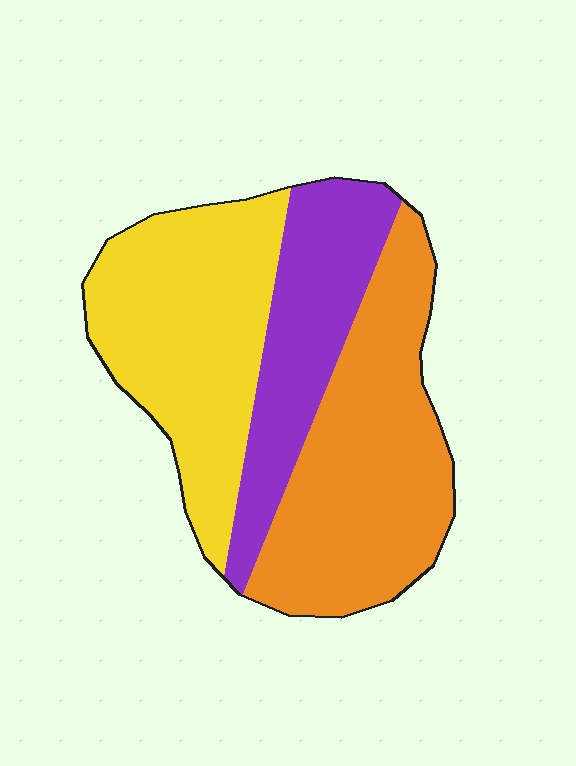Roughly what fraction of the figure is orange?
Orange covers 39% of the figure.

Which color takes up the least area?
Purple, at roughly 25%.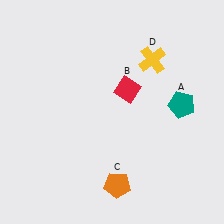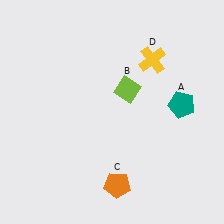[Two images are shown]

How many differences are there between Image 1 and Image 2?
There is 1 difference between the two images.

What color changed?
The diamond (B) changed from red in Image 1 to lime in Image 2.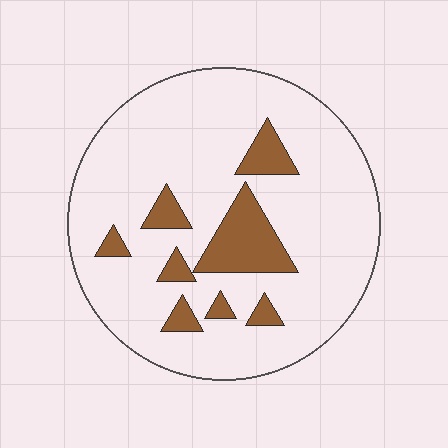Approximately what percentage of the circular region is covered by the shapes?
Approximately 15%.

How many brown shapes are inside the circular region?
8.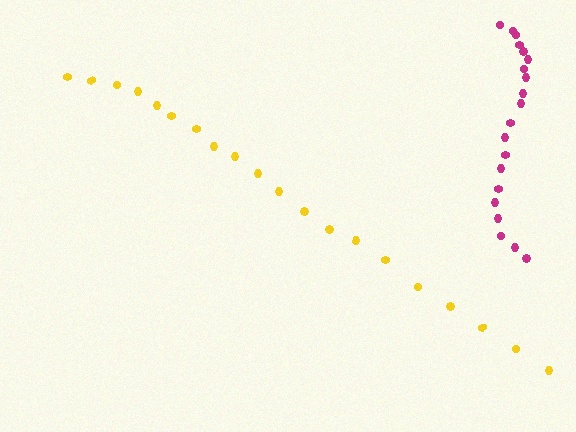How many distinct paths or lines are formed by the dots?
There are 2 distinct paths.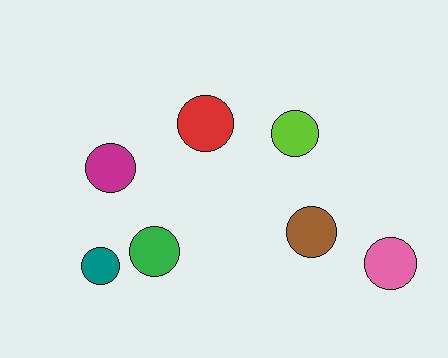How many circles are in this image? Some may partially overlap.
There are 7 circles.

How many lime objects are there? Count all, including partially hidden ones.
There is 1 lime object.